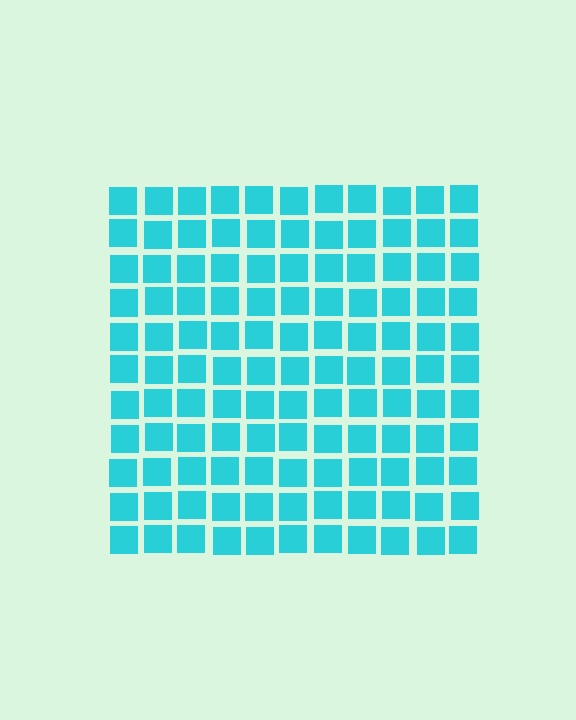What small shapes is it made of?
It is made of small squares.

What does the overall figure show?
The overall figure shows a square.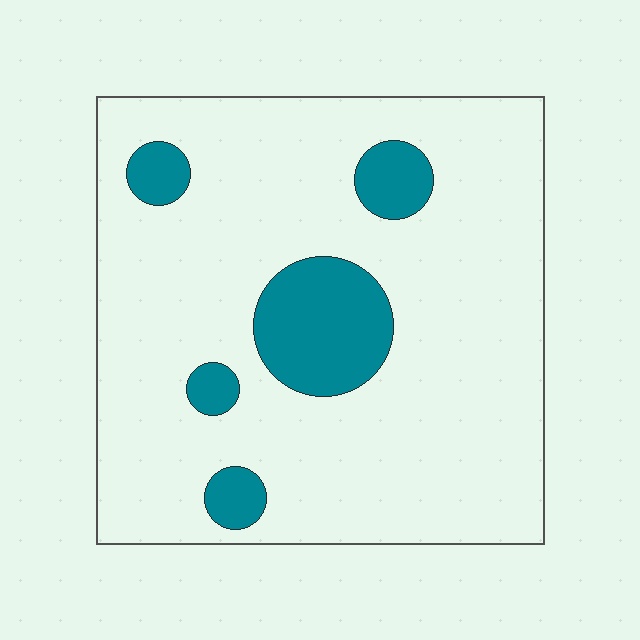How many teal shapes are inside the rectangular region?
5.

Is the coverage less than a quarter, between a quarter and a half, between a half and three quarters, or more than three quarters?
Less than a quarter.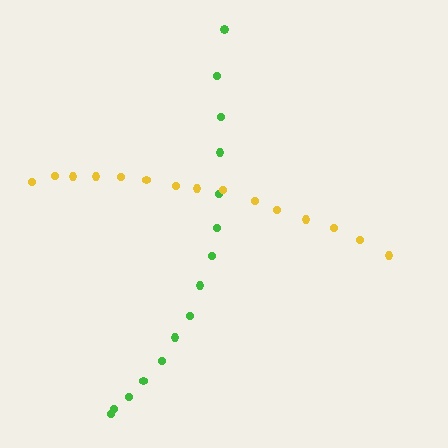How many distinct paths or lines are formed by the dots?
There are 2 distinct paths.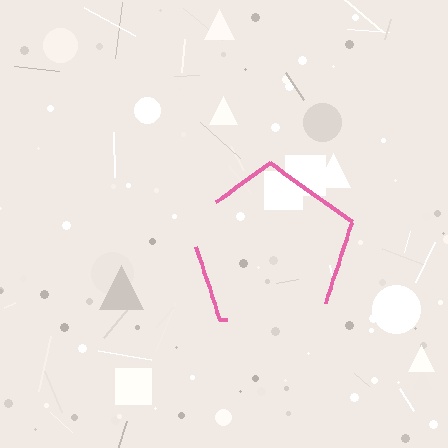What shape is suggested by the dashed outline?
The dashed outline suggests a pentagon.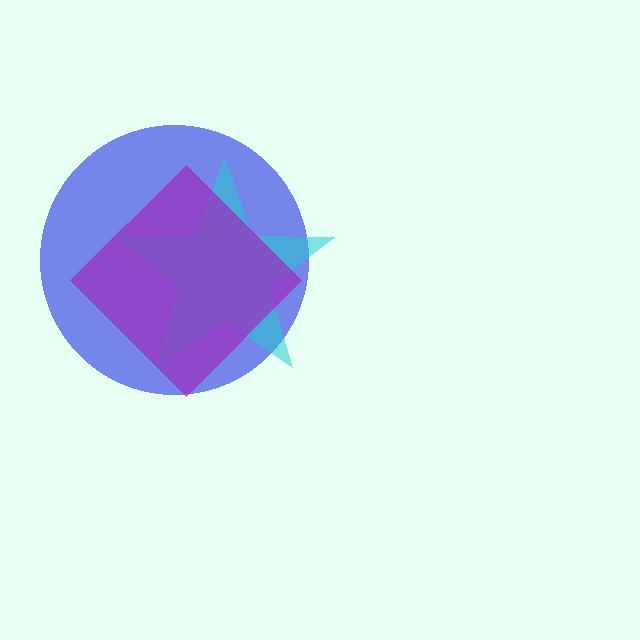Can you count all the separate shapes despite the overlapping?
Yes, there are 3 separate shapes.